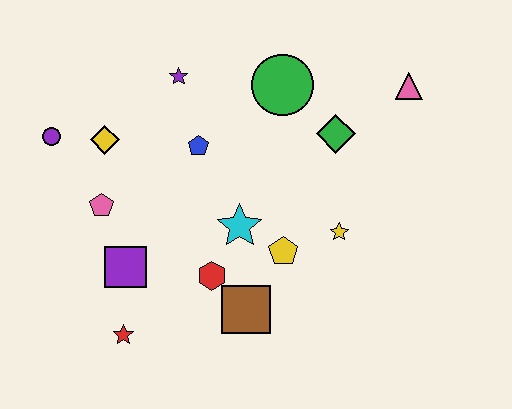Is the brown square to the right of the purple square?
Yes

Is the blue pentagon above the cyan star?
Yes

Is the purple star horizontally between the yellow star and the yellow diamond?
Yes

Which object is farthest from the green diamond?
The red star is farthest from the green diamond.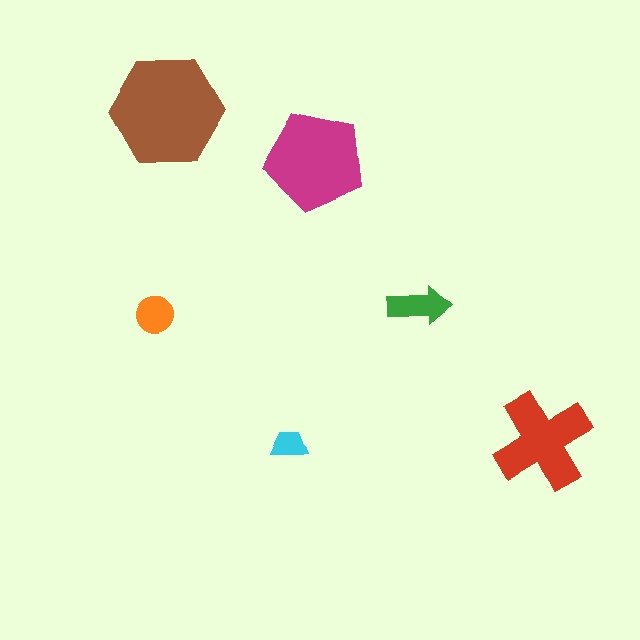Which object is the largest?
The brown hexagon.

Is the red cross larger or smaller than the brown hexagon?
Smaller.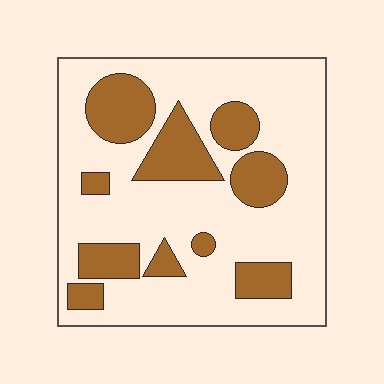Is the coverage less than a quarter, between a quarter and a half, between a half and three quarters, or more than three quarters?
Between a quarter and a half.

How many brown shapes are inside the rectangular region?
10.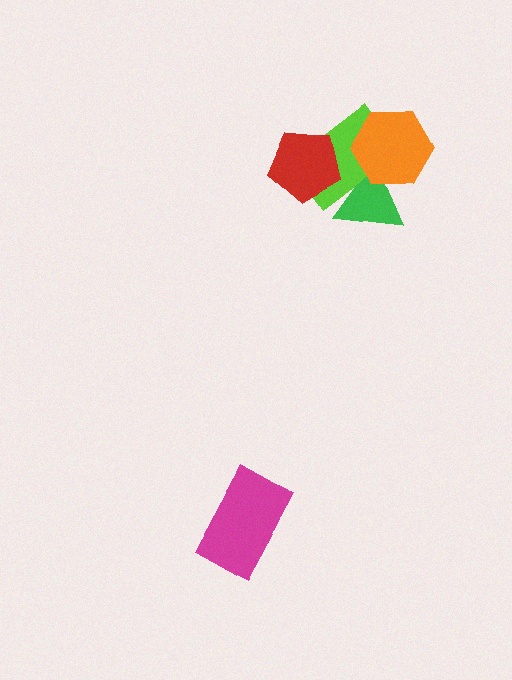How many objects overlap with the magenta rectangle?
0 objects overlap with the magenta rectangle.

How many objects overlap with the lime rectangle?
3 objects overlap with the lime rectangle.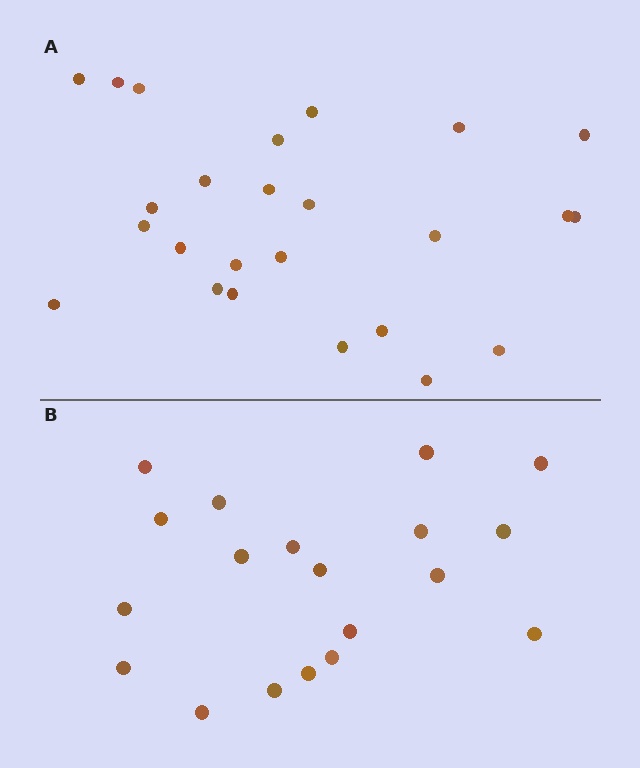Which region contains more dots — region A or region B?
Region A (the top region) has more dots.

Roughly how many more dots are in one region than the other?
Region A has about 6 more dots than region B.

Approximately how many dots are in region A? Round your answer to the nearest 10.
About 20 dots. (The exact count is 25, which rounds to 20.)